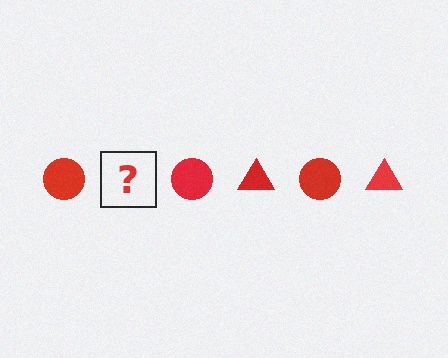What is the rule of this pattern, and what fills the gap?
The rule is that the pattern cycles through circle, triangle shapes in red. The gap should be filled with a red triangle.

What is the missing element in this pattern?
The missing element is a red triangle.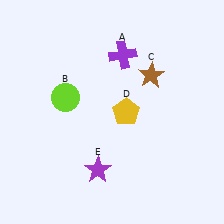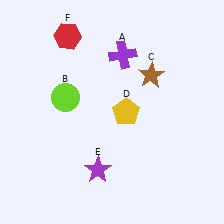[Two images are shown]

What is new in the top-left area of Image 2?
A red hexagon (F) was added in the top-left area of Image 2.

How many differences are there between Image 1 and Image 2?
There is 1 difference between the two images.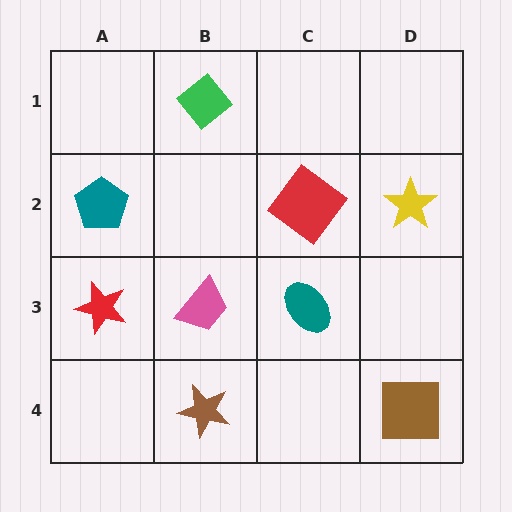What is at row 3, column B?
A pink trapezoid.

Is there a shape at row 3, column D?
No, that cell is empty.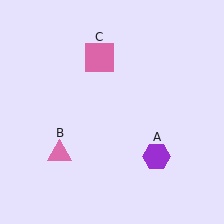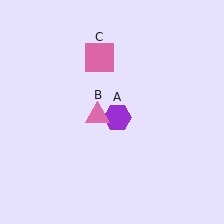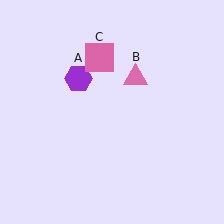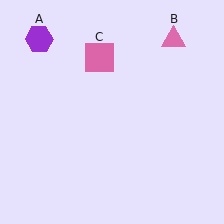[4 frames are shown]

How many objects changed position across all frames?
2 objects changed position: purple hexagon (object A), pink triangle (object B).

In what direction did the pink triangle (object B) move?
The pink triangle (object B) moved up and to the right.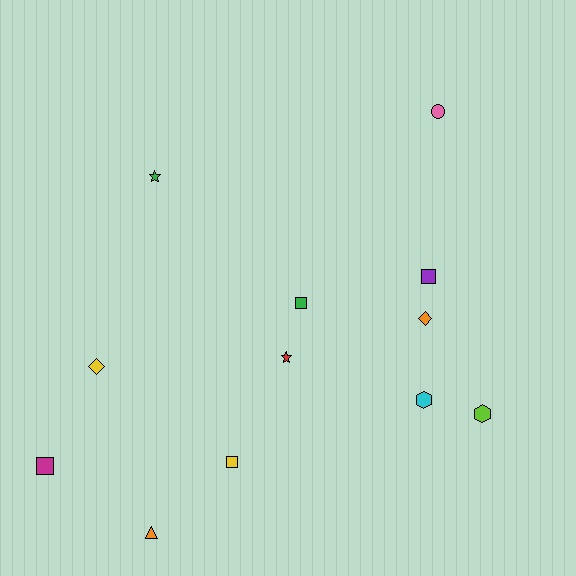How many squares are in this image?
There are 4 squares.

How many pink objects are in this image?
There is 1 pink object.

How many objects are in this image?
There are 12 objects.